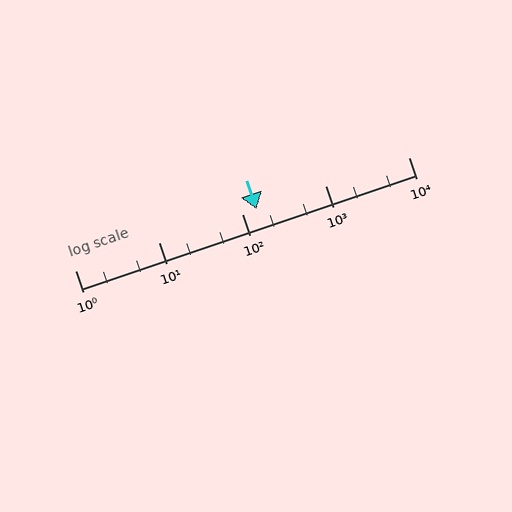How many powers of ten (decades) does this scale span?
The scale spans 4 decades, from 1 to 10000.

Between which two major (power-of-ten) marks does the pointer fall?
The pointer is between 100 and 1000.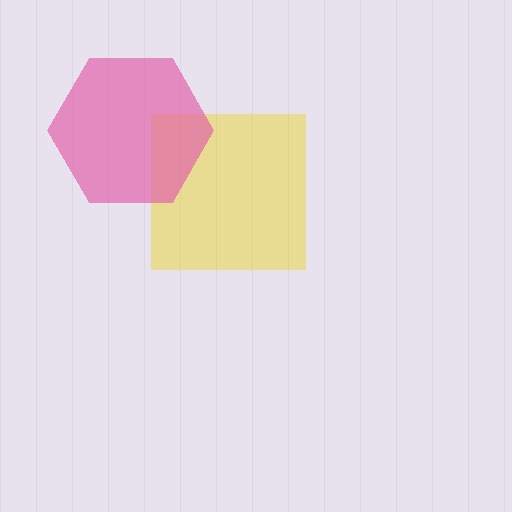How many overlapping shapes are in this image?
There are 2 overlapping shapes in the image.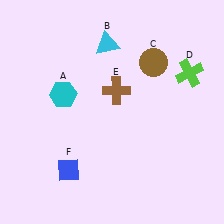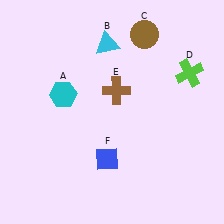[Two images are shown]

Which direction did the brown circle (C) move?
The brown circle (C) moved up.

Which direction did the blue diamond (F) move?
The blue diamond (F) moved right.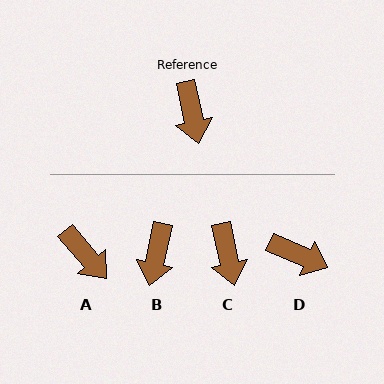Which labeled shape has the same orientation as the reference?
C.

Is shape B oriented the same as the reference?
No, it is off by about 24 degrees.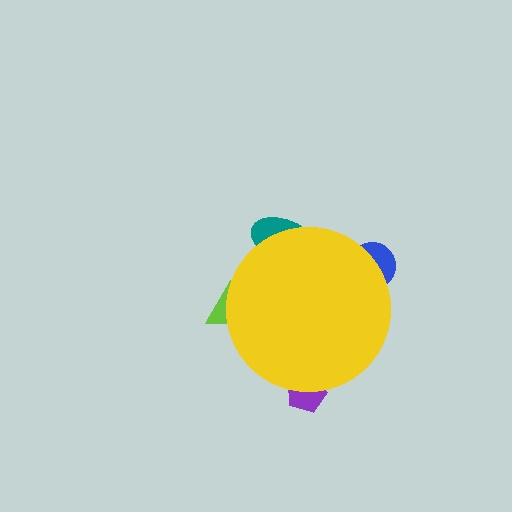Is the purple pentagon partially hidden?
Yes, the purple pentagon is partially hidden behind the yellow circle.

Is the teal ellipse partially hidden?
Yes, the teal ellipse is partially hidden behind the yellow circle.